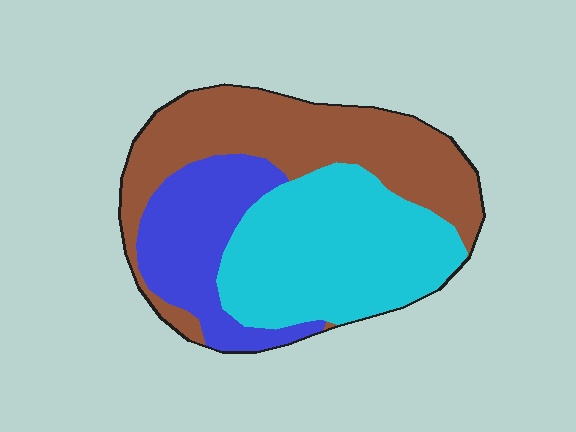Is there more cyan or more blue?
Cyan.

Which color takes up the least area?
Blue, at roughly 25%.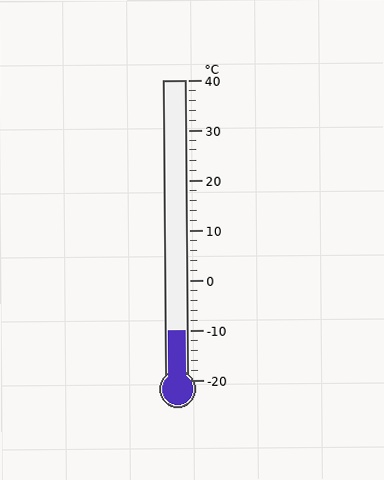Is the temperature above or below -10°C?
The temperature is at -10°C.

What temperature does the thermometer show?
The thermometer shows approximately -10°C.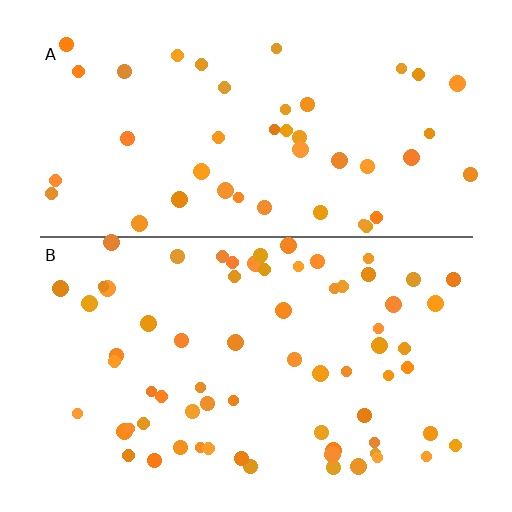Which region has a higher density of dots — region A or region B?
B (the bottom).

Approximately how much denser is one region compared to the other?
Approximately 1.6× — region B over region A.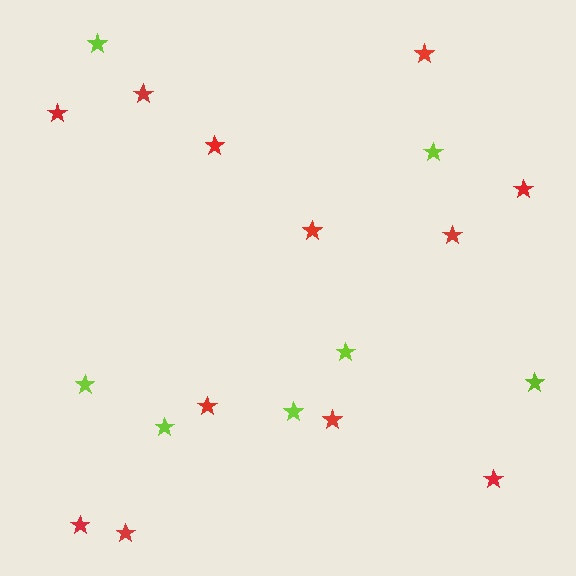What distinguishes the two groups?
There are 2 groups: one group of red stars (12) and one group of lime stars (7).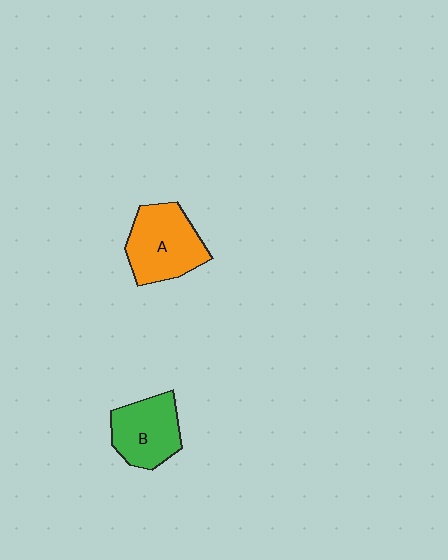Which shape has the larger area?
Shape A (orange).